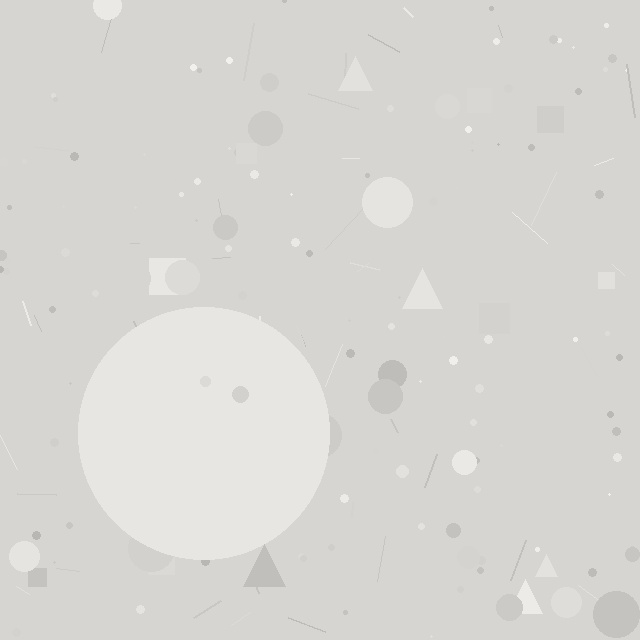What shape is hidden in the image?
A circle is hidden in the image.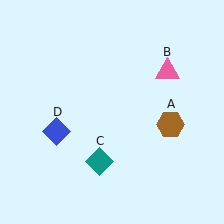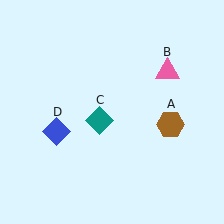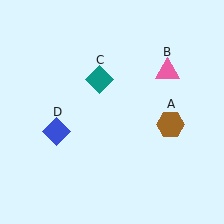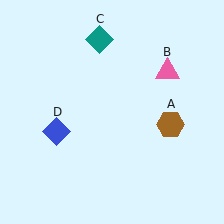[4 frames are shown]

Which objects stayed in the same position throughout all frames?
Brown hexagon (object A) and pink triangle (object B) and blue diamond (object D) remained stationary.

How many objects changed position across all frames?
1 object changed position: teal diamond (object C).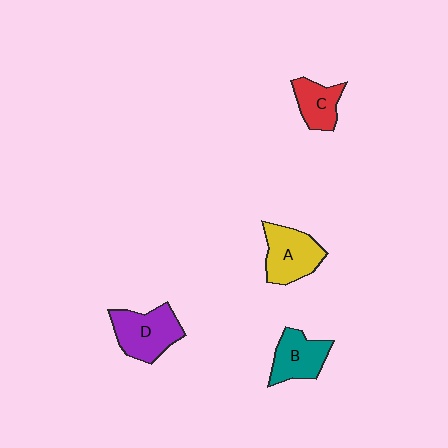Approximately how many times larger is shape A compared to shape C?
Approximately 1.4 times.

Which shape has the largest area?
Shape D (purple).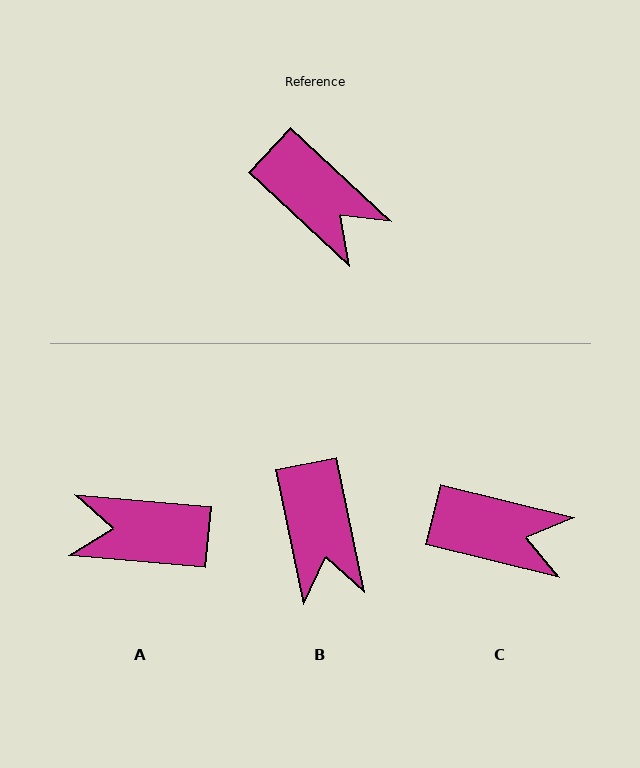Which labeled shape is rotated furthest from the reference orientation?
A, about 142 degrees away.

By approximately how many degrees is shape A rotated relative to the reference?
Approximately 142 degrees clockwise.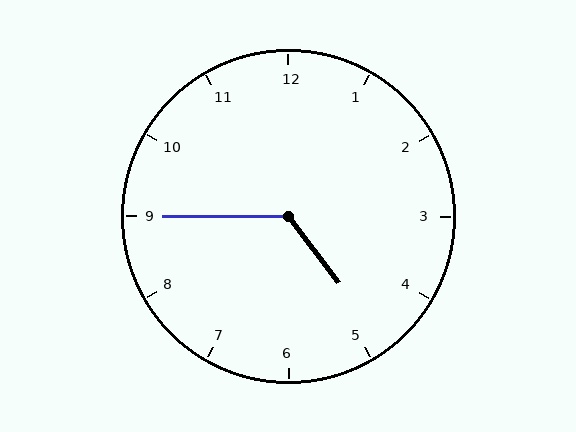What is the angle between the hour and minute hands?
Approximately 128 degrees.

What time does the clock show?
4:45.